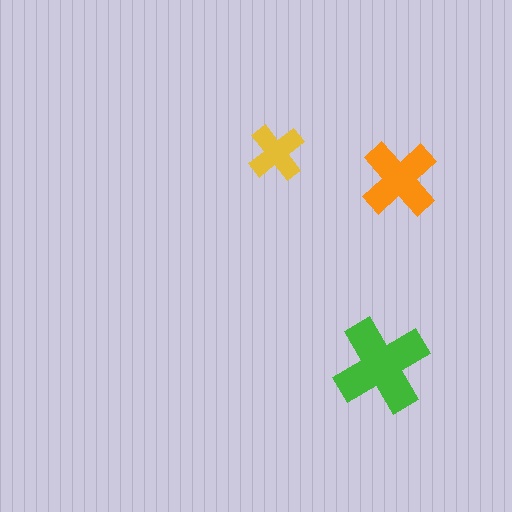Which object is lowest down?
The green cross is bottommost.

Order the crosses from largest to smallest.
the green one, the orange one, the yellow one.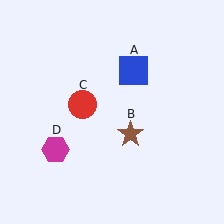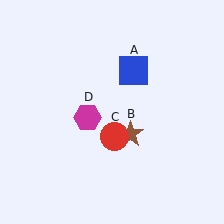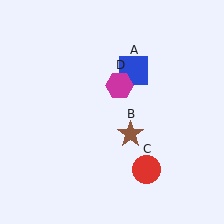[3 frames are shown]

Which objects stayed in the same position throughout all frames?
Blue square (object A) and brown star (object B) remained stationary.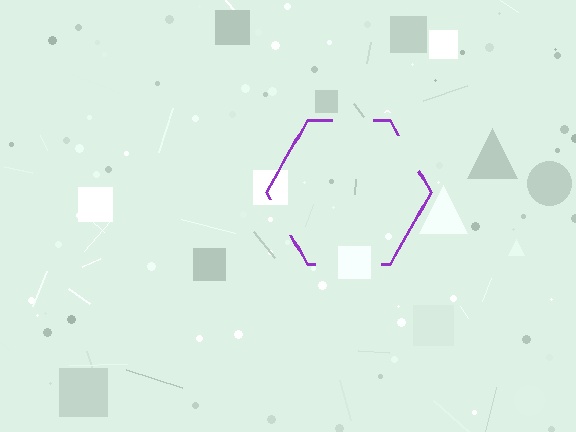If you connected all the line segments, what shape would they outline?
They would outline a hexagon.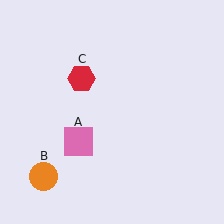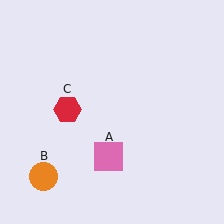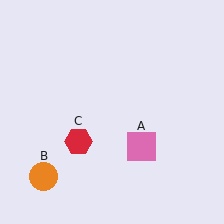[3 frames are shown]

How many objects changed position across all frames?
2 objects changed position: pink square (object A), red hexagon (object C).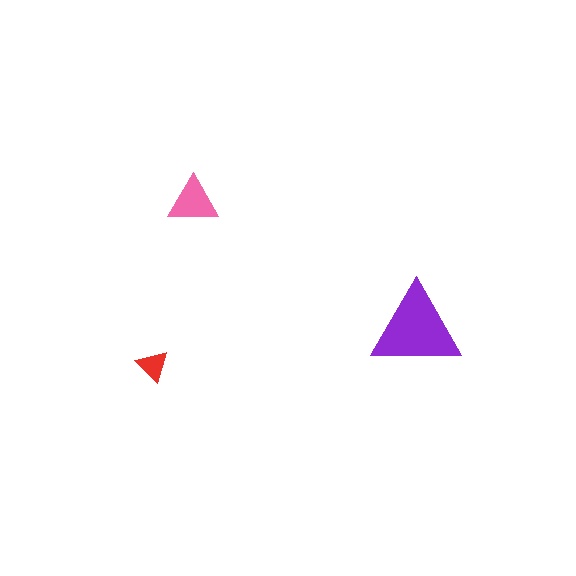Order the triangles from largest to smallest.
the purple one, the pink one, the red one.